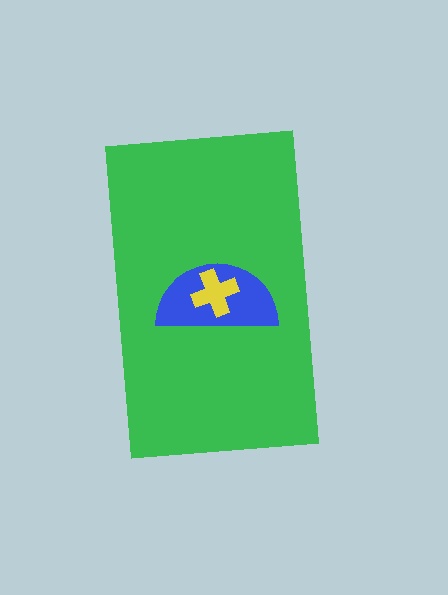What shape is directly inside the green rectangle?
The blue semicircle.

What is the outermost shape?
The green rectangle.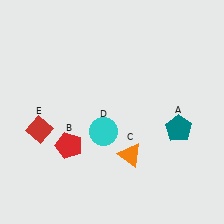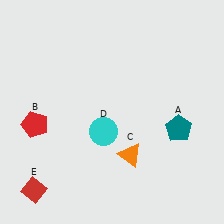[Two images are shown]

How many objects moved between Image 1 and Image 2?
2 objects moved between the two images.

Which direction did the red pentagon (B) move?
The red pentagon (B) moved left.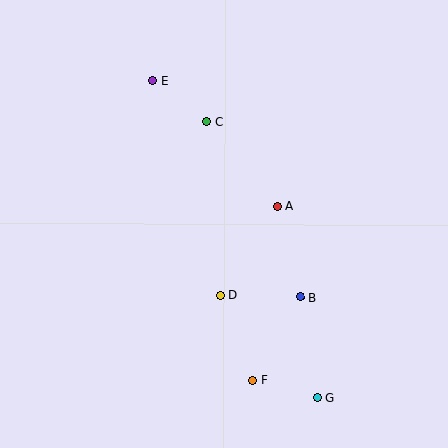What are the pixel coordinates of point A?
Point A is at (277, 207).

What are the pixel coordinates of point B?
Point B is at (300, 297).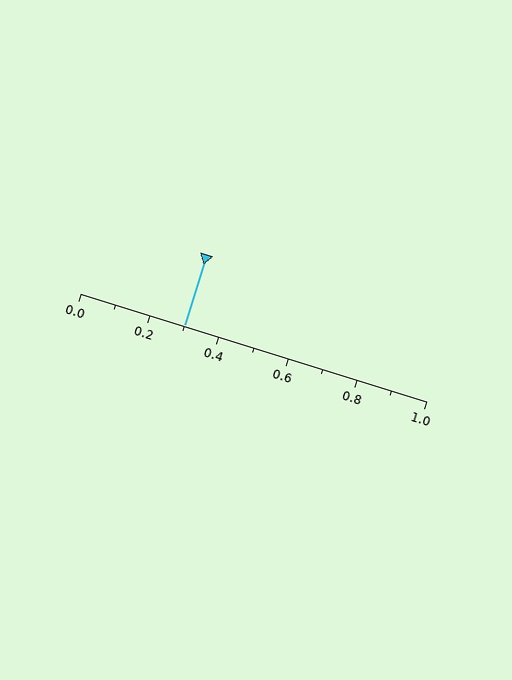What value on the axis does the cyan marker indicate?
The marker indicates approximately 0.3.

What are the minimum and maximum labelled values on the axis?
The axis runs from 0.0 to 1.0.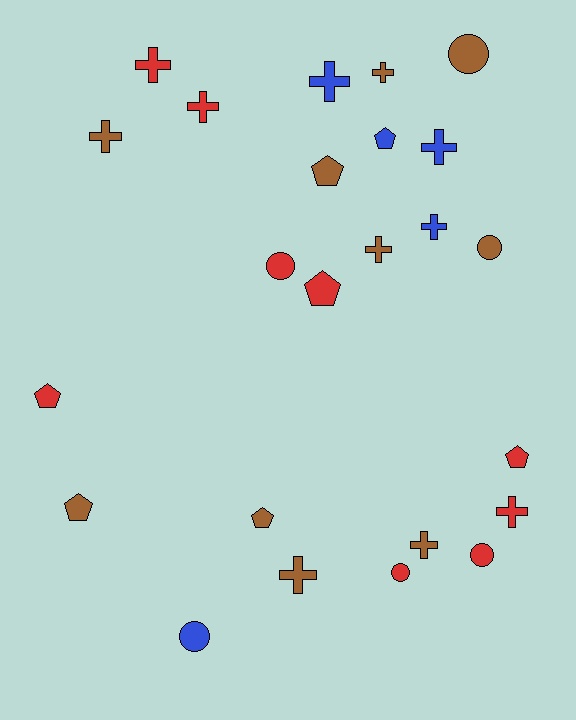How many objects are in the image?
There are 24 objects.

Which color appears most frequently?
Brown, with 10 objects.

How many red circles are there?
There are 3 red circles.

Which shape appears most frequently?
Cross, with 11 objects.